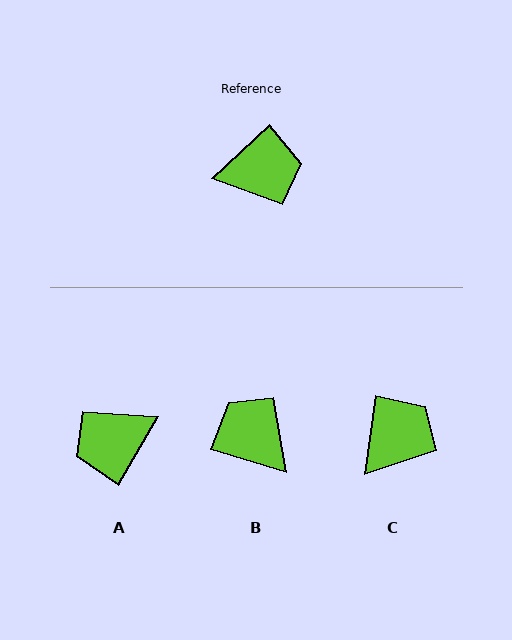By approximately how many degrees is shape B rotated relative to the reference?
Approximately 121 degrees counter-clockwise.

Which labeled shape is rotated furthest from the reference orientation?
A, about 163 degrees away.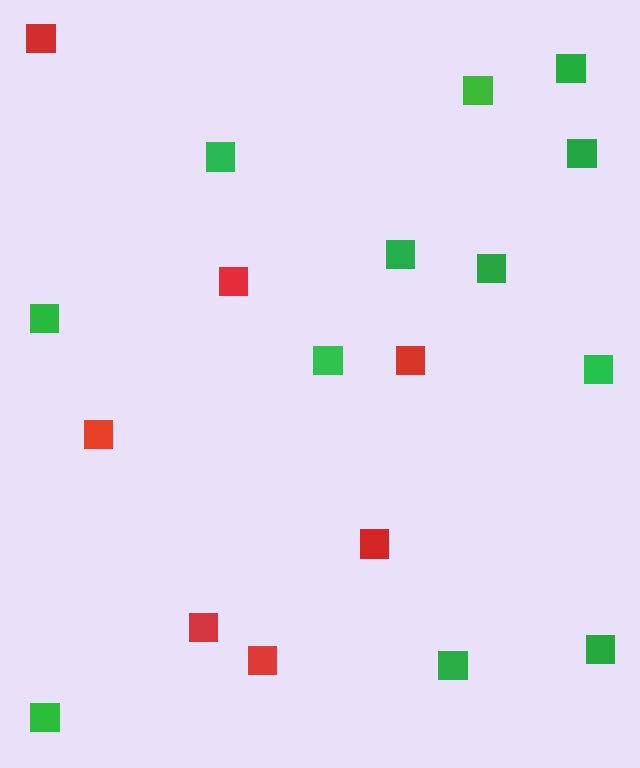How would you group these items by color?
There are 2 groups: one group of red squares (7) and one group of green squares (12).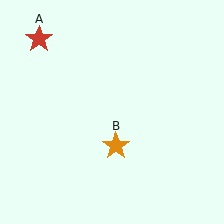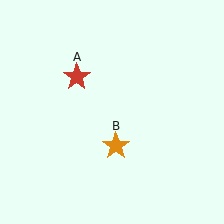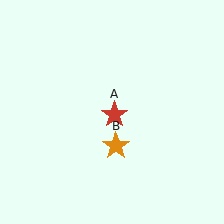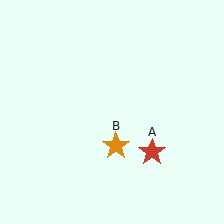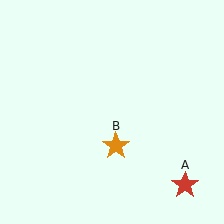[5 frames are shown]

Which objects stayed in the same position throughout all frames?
Orange star (object B) remained stationary.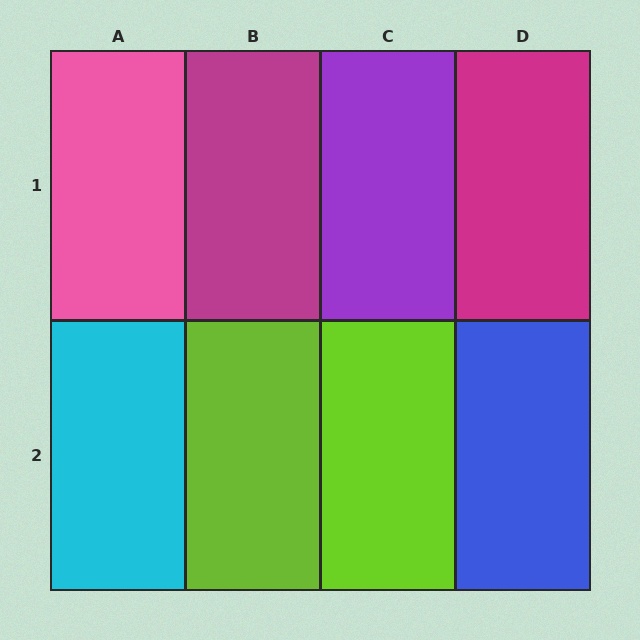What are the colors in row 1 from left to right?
Pink, magenta, purple, magenta.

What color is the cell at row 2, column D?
Blue.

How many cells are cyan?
1 cell is cyan.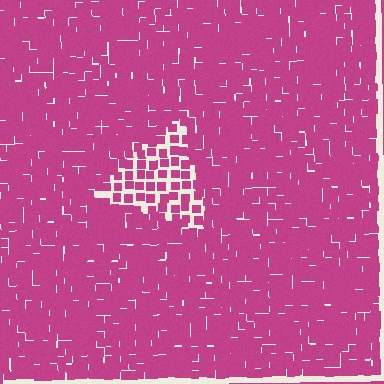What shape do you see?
I see a triangle.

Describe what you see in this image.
The image contains small magenta elements arranged at two different densities. A triangle-shaped region is visible where the elements are less densely packed than the surrounding area.